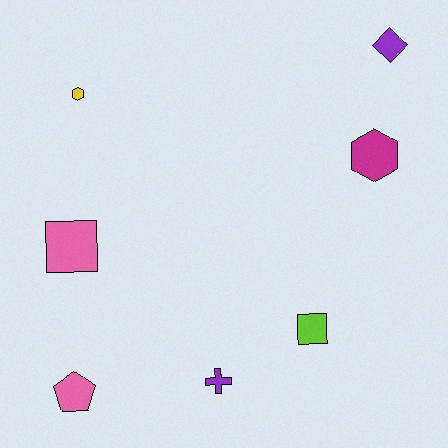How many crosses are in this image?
There is 1 cross.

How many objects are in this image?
There are 7 objects.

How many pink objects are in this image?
There are 2 pink objects.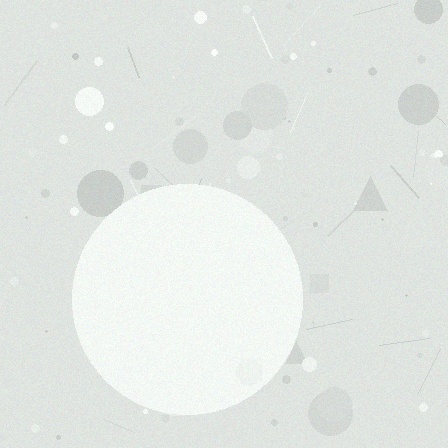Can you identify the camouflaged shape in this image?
The camouflaged shape is a circle.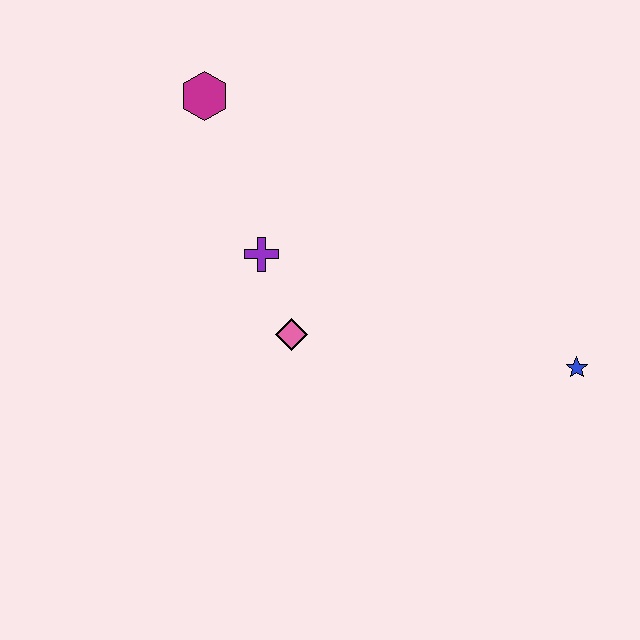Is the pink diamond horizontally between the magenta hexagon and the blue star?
Yes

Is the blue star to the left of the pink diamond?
No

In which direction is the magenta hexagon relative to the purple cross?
The magenta hexagon is above the purple cross.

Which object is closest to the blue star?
The pink diamond is closest to the blue star.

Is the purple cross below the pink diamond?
No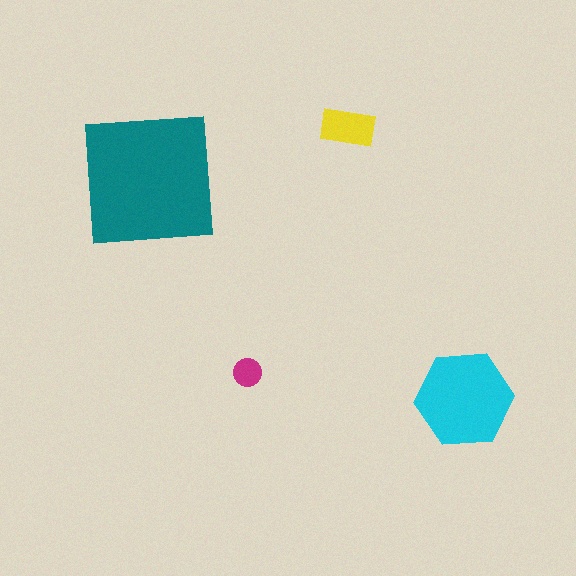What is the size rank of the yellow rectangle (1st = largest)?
3rd.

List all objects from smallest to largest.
The magenta circle, the yellow rectangle, the cyan hexagon, the teal square.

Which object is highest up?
The yellow rectangle is topmost.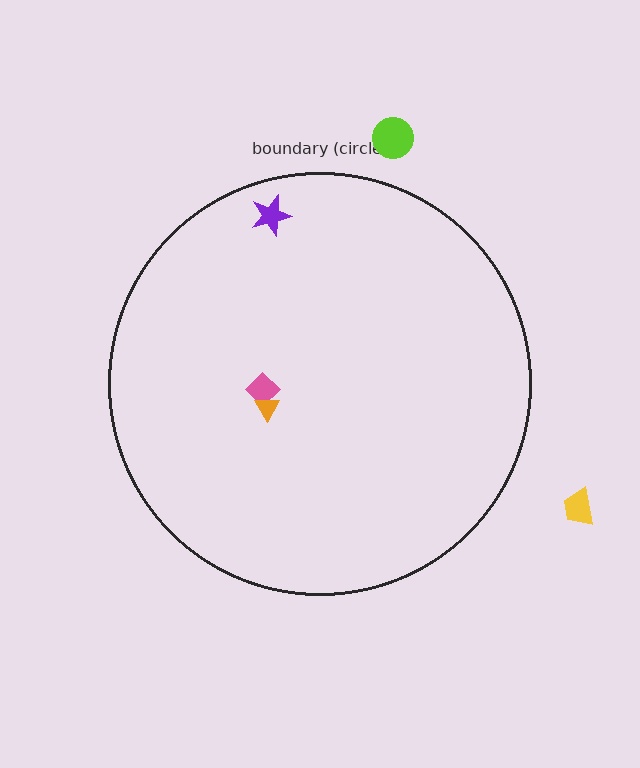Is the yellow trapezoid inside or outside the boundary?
Outside.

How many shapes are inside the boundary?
3 inside, 2 outside.